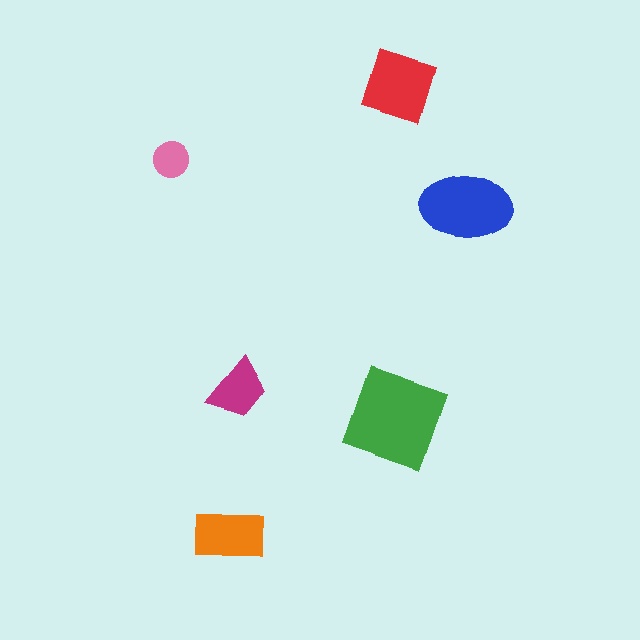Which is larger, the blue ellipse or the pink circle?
The blue ellipse.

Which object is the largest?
The green square.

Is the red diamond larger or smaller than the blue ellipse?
Smaller.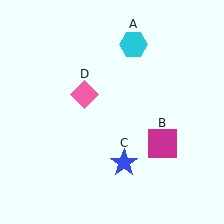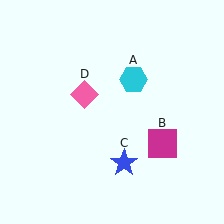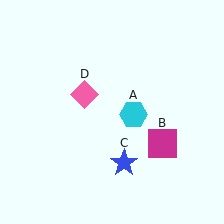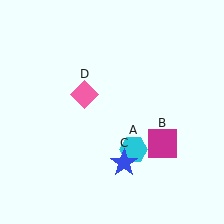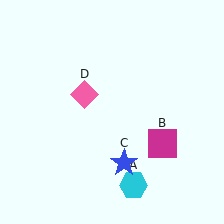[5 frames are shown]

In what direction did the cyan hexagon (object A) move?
The cyan hexagon (object A) moved down.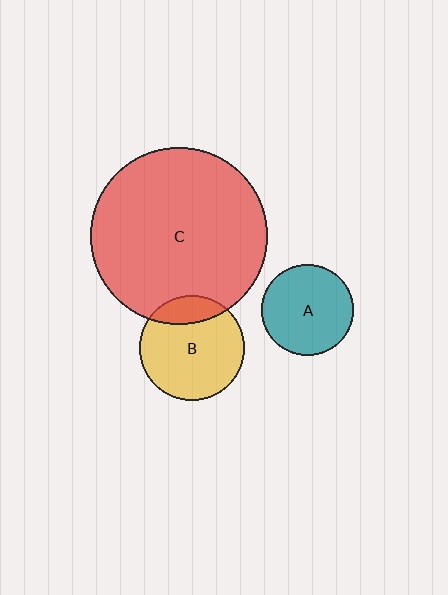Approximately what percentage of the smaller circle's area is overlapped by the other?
Approximately 20%.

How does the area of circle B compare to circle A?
Approximately 1.3 times.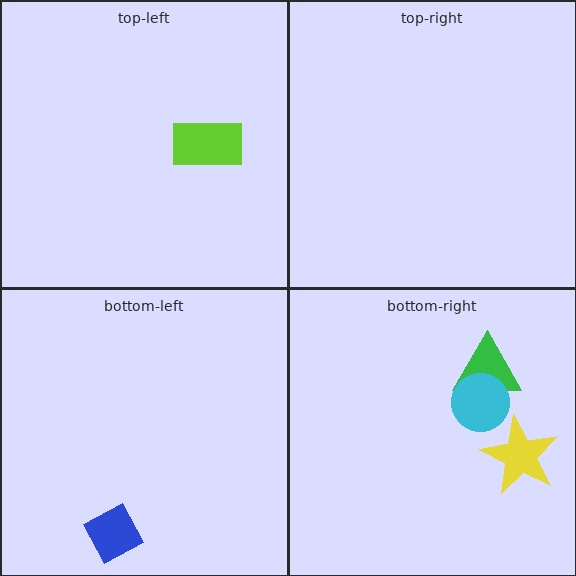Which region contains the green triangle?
The bottom-right region.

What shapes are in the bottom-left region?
The blue diamond.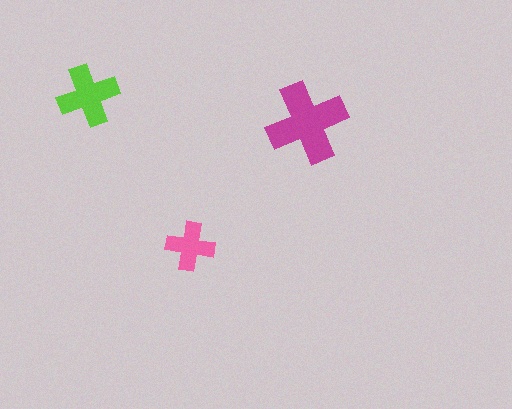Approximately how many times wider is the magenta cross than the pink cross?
About 1.5 times wider.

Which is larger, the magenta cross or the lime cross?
The magenta one.